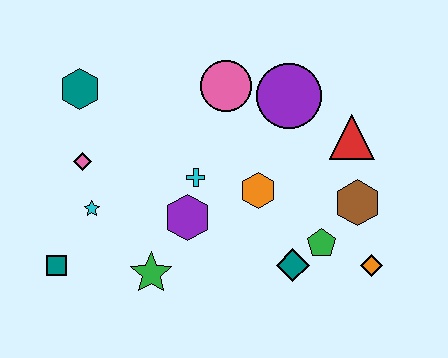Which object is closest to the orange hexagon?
The cyan cross is closest to the orange hexagon.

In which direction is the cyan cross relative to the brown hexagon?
The cyan cross is to the left of the brown hexagon.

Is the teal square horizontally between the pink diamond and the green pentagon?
No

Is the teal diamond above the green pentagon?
No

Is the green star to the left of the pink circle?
Yes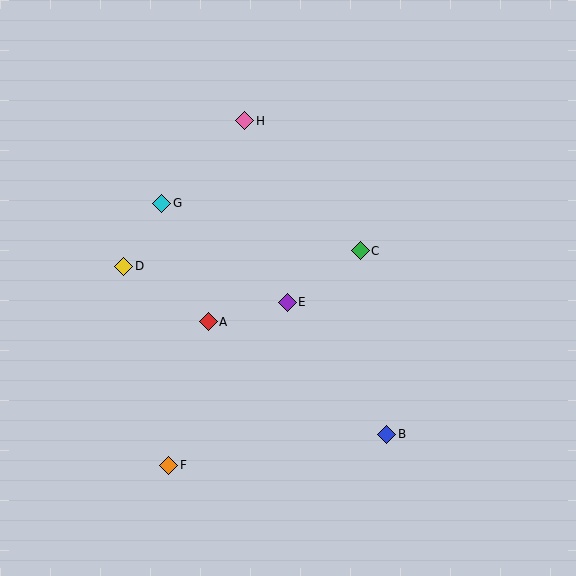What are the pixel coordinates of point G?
Point G is at (162, 203).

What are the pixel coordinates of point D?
Point D is at (124, 266).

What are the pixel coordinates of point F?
Point F is at (169, 465).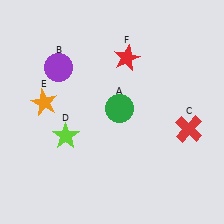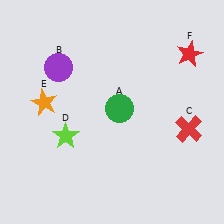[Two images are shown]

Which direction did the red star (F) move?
The red star (F) moved right.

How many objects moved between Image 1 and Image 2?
1 object moved between the two images.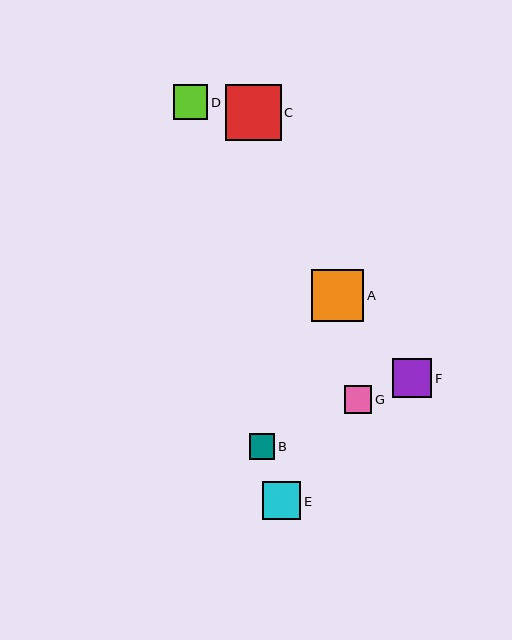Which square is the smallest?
Square B is the smallest with a size of approximately 25 pixels.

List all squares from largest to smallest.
From largest to smallest: C, A, F, E, D, G, B.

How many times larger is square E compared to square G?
Square E is approximately 1.4 times the size of square G.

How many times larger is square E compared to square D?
Square E is approximately 1.1 times the size of square D.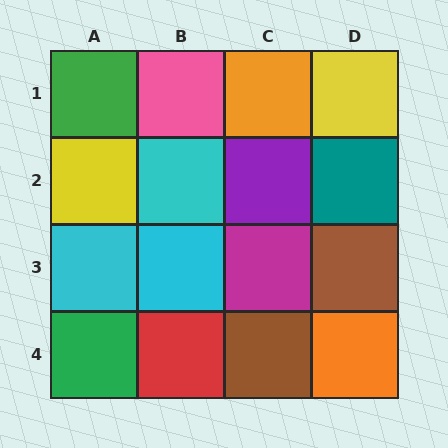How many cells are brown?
2 cells are brown.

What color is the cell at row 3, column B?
Cyan.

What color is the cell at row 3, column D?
Brown.